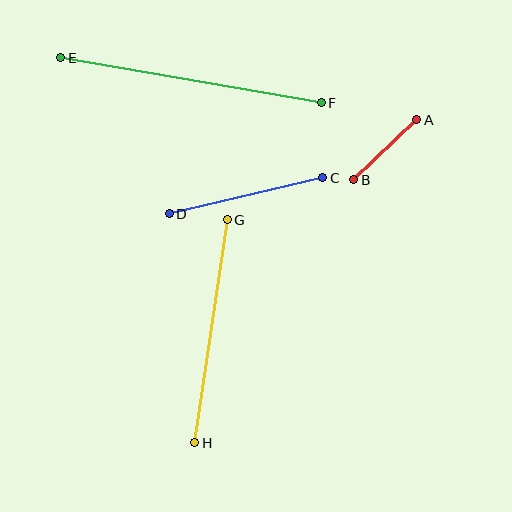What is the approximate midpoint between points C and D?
The midpoint is at approximately (246, 196) pixels.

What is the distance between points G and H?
The distance is approximately 225 pixels.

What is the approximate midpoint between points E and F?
The midpoint is at approximately (191, 80) pixels.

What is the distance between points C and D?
The distance is approximately 157 pixels.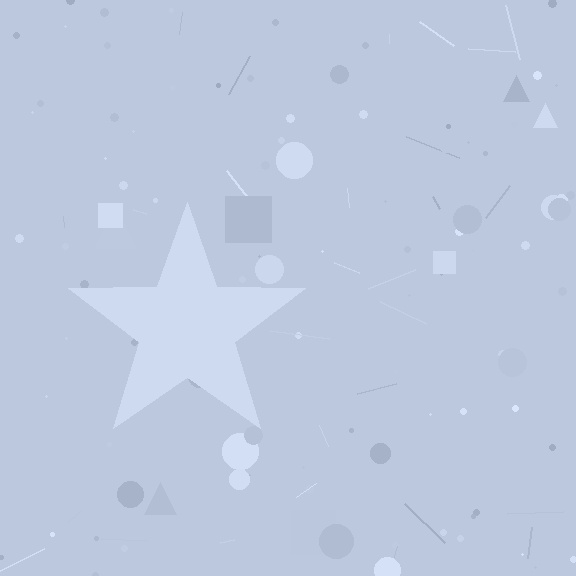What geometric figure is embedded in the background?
A star is embedded in the background.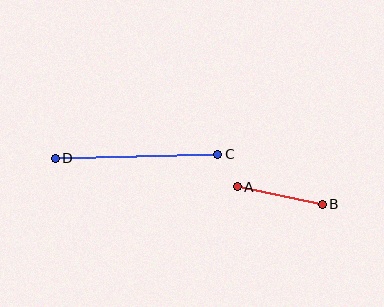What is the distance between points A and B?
The distance is approximately 86 pixels.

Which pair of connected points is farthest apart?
Points C and D are farthest apart.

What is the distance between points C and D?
The distance is approximately 162 pixels.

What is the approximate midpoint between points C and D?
The midpoint is at approximately (136, 156) pixels.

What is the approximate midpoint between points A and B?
The midpoint is at approximately (280, 195) pixels.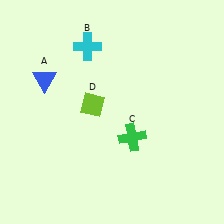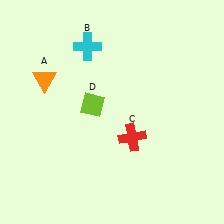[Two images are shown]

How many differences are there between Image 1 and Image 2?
There are 2 differences between the two images.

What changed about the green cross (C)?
In Image 1, C is green. In Image 2, it changed to red.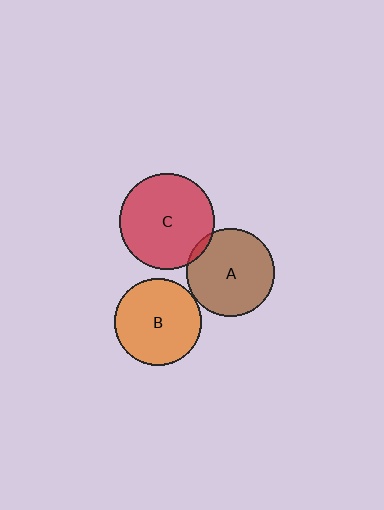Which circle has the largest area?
Circle C (red).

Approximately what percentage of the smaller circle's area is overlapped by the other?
Approximately 5%.